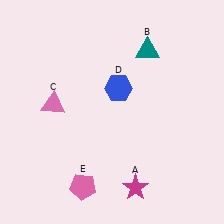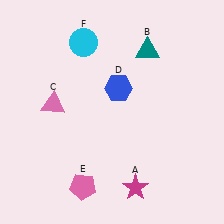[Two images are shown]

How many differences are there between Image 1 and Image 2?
There is 1 difference between the two images.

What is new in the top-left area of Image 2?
A cyan circle (F) was added in the top-left area of Image 2.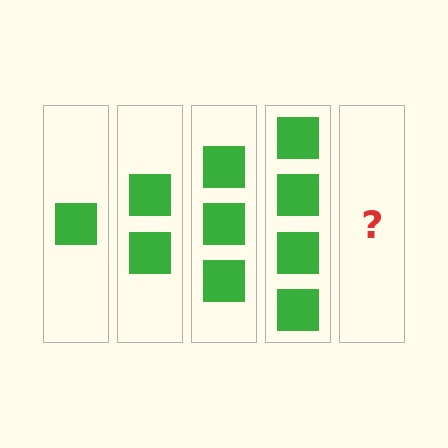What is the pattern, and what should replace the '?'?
The pattern is that each step adds one more square. The '?' should be 5 squares.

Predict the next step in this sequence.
The next step is 5 squares.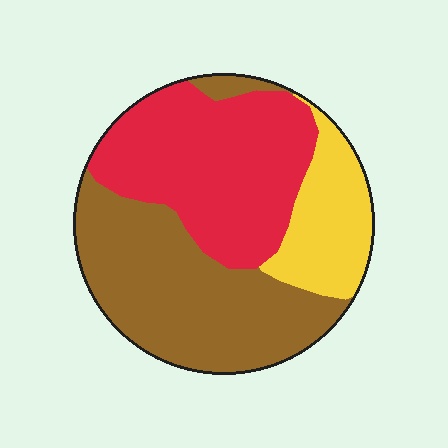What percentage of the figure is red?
Red covers roughly 40% of the figure.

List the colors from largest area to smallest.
From largest to smallest: brown, red, yellow.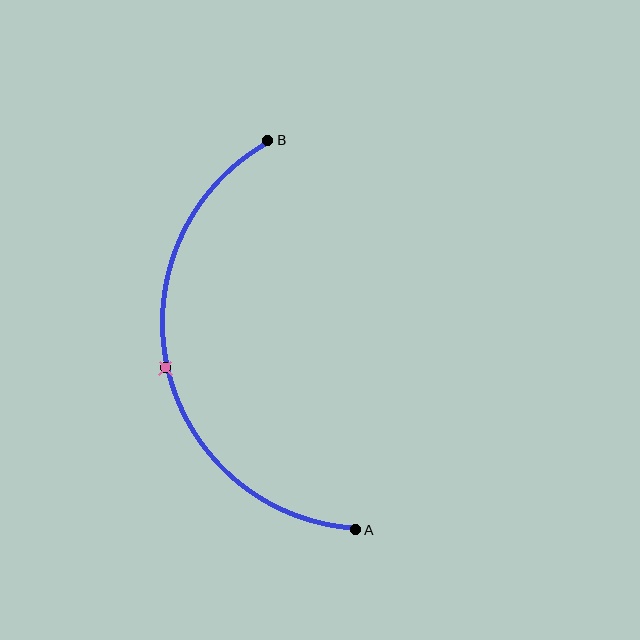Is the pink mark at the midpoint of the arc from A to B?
Yes. The pink mark lies on the arc at equal arc-length from both A and B — it is the arc midpoint.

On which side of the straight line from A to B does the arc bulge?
The arc bulges to the left of the straight line connecting A and B.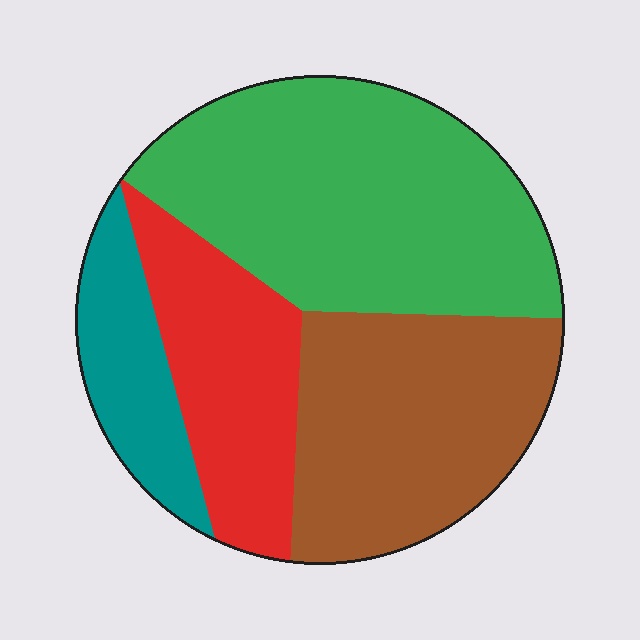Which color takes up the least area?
Teal, at roughly 10%.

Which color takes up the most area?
Green, at roughly 40%.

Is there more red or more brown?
Brown.